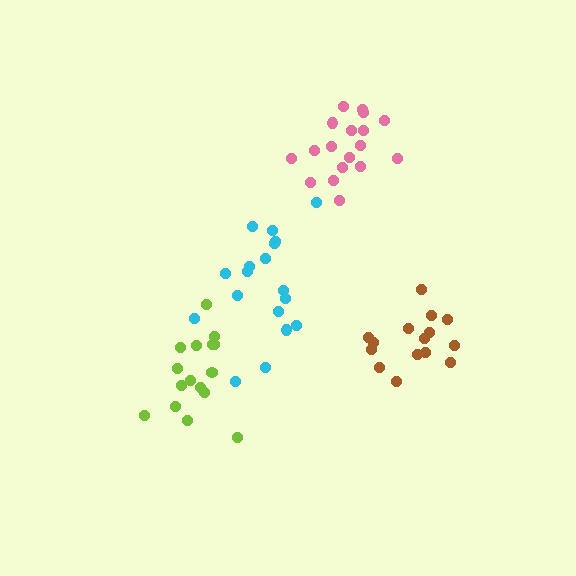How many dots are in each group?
Group 1: 16 dots, Group 2: 18 dots, Group 3: 18 dots, Group 4: 15 dots (67 total).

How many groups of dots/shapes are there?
There are 4 groups.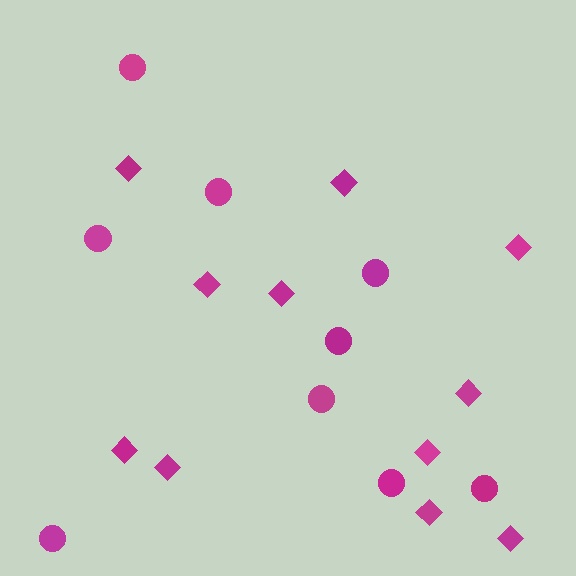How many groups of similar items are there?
There are 2 groups: one group of diamonds (11) and one group of circles (9).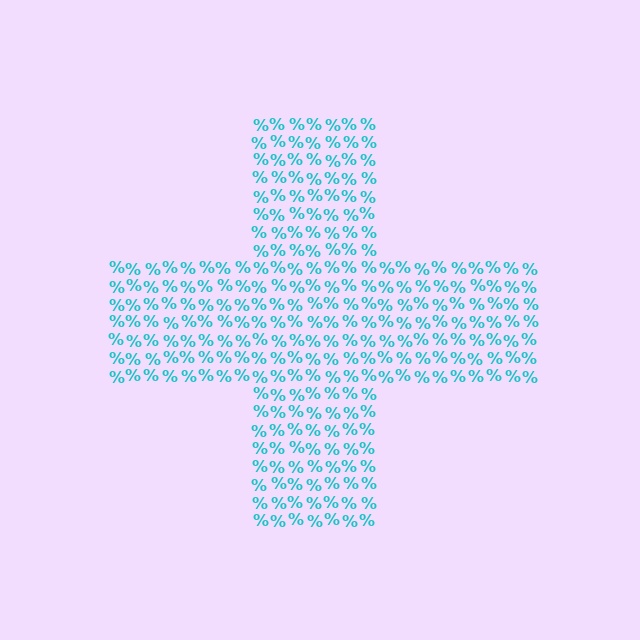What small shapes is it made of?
It is made of small percent signs.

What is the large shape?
The large shape is a cross.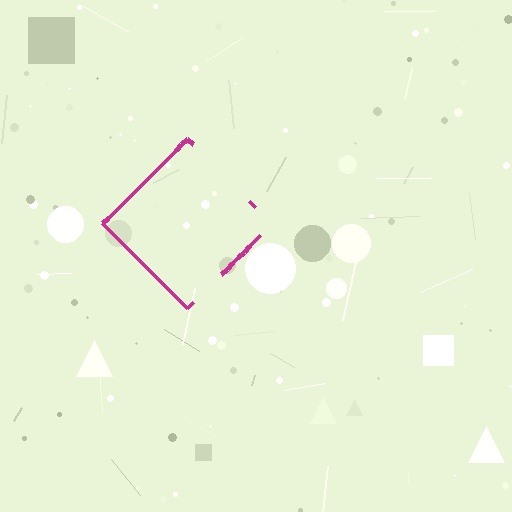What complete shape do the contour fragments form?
The contour fragments form a diamond.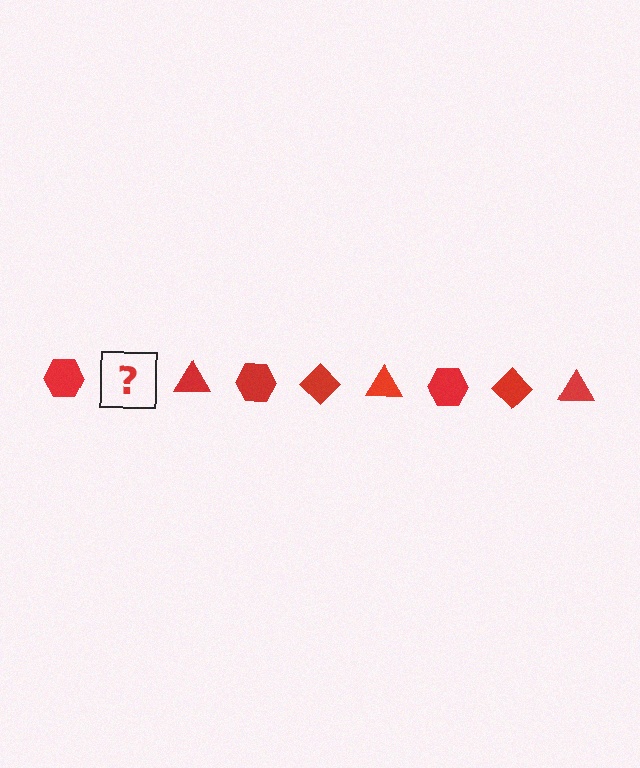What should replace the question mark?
The question mark should be replaced with a red diamond.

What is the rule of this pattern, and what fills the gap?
The rule is that the pattern cycles through hexagon, diamond, triangle shapes in red. The gap should be filled with a red diamond.